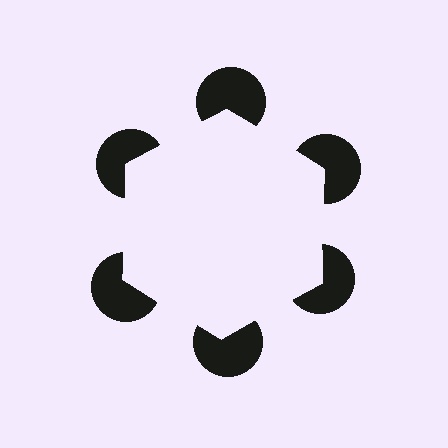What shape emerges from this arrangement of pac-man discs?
An illusory hexagon — its edges are inferred from the aligned wedge cuts in the pac-man discs, not physically drawn.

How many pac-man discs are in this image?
There are 6 — one at each vertex of the illusory hexagon.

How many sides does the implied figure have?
6 sides.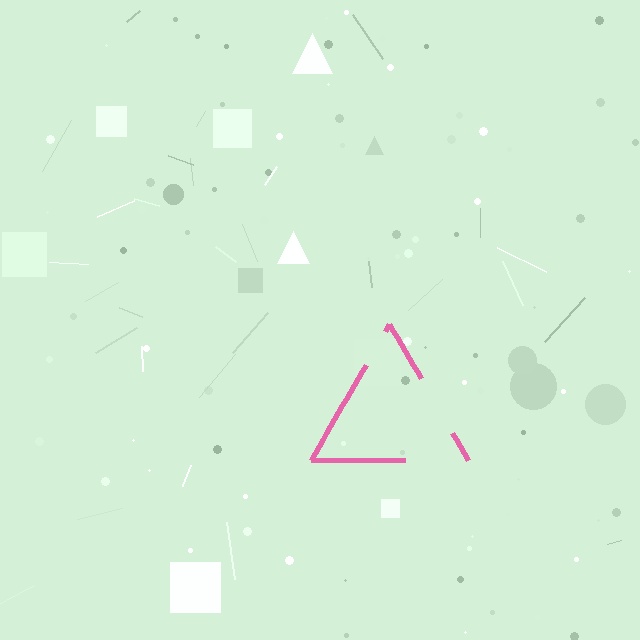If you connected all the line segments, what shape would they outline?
They would outline a triangle.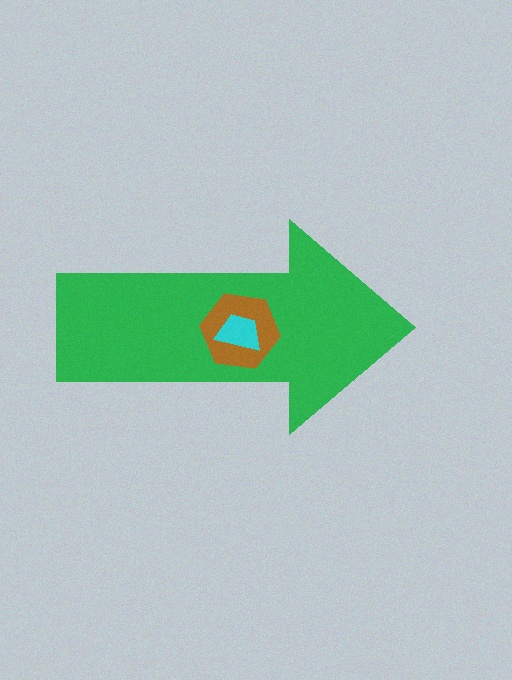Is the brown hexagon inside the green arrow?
Yes.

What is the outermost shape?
The green arrow.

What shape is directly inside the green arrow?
The brown hexagon.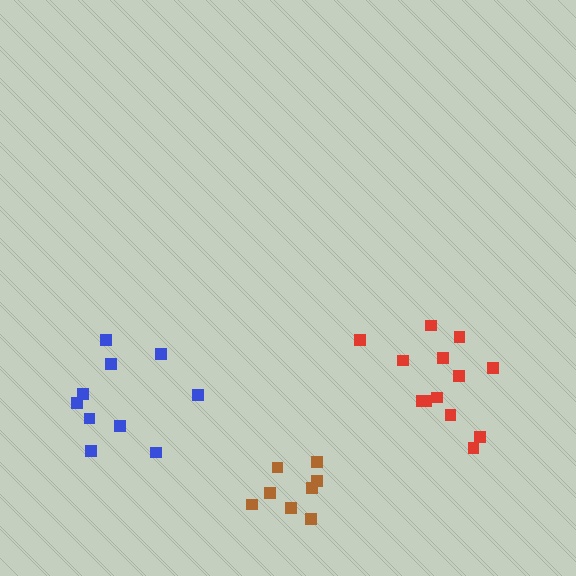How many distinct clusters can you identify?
There are 3 distinct clusters.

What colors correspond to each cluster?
The clusters are colored: brown, red, blue.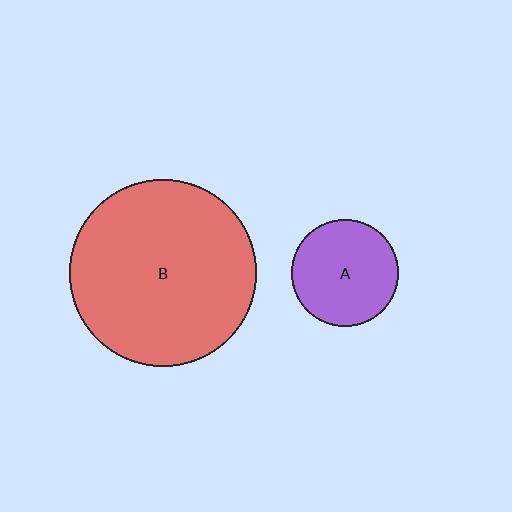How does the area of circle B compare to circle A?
Approximately 3.1 times.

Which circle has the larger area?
Circle B (red).